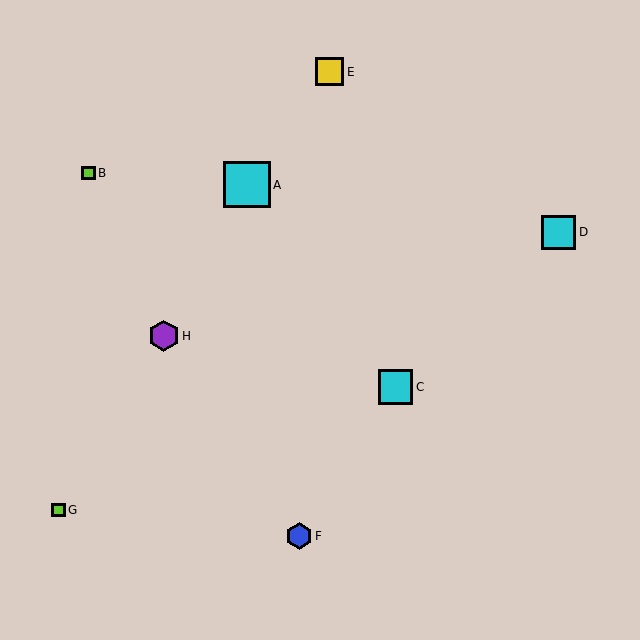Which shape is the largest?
The cyan square (labeled A) is the largest.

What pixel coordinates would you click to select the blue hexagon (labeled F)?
Click at (299, 536) to select the blue hexagon F.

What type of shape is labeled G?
Shape G is a lime square.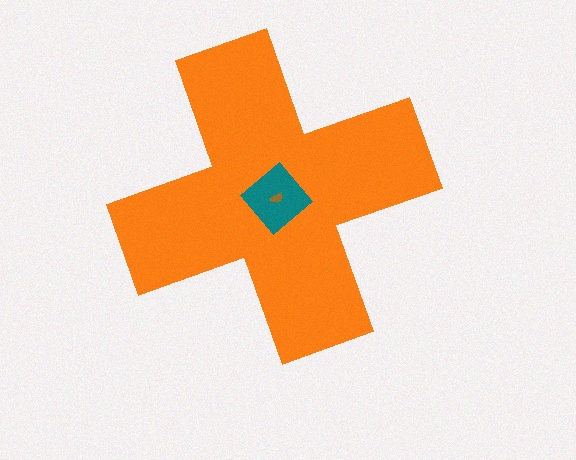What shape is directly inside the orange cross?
The teal diamond.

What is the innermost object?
The brown semicircle.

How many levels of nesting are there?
3.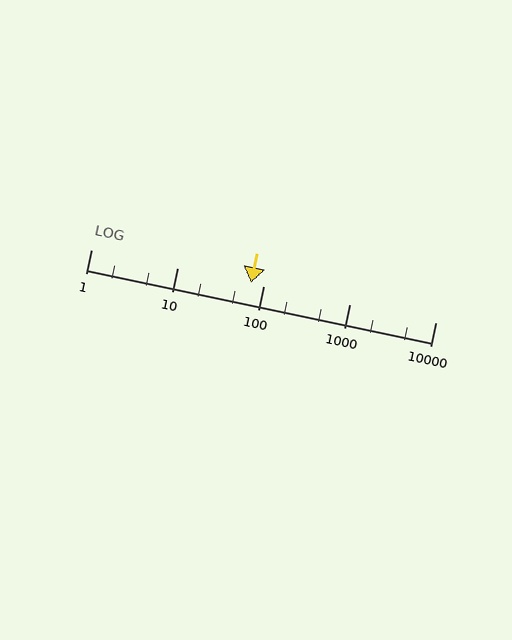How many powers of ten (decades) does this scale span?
The scale spans 4 decades, from 1 to 10000.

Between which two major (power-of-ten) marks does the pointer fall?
The pointer is between 10 and 100.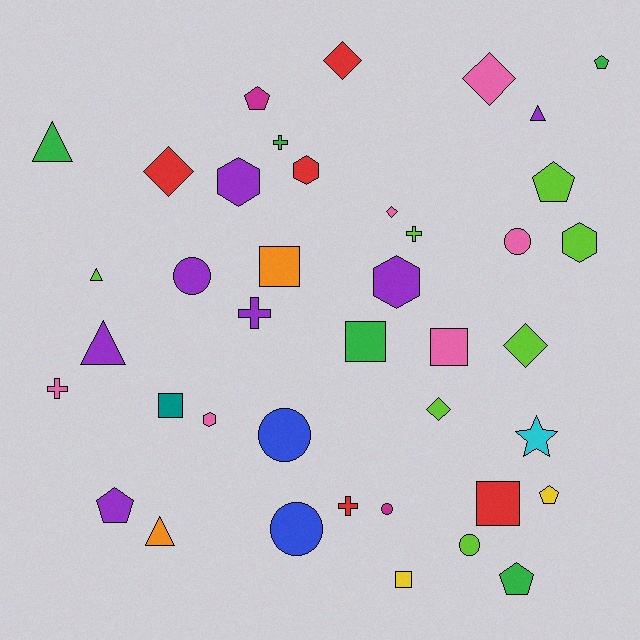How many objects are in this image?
There are 40 objects.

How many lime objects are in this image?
There are 7 lime objects.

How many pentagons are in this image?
There are 6 pentagons.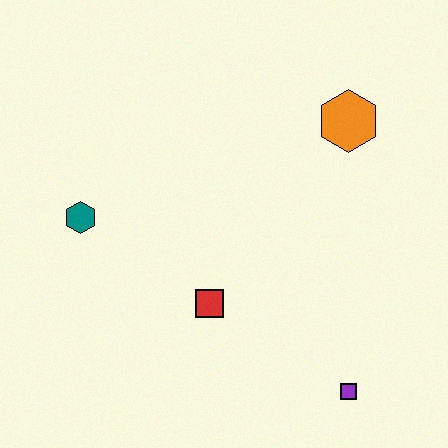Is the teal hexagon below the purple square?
No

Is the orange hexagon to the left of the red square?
No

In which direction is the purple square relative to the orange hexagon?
The purple square is below the orange hexagon.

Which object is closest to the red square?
The teal hexagon is closest to the red square.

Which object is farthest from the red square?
The orange hexagon is farthest from the red square.